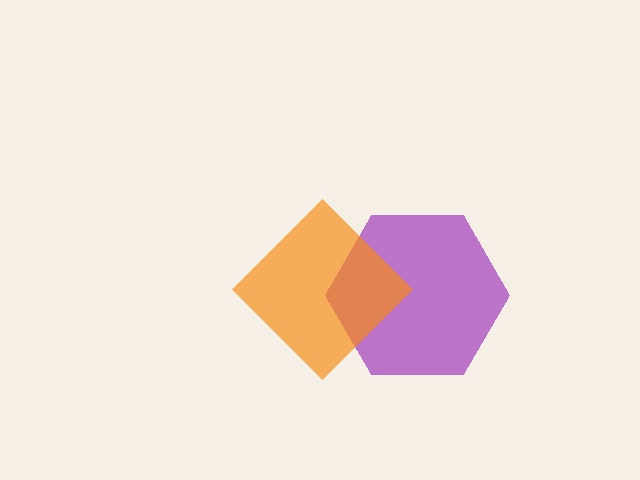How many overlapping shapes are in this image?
There are 2 overlapping shapes in the image.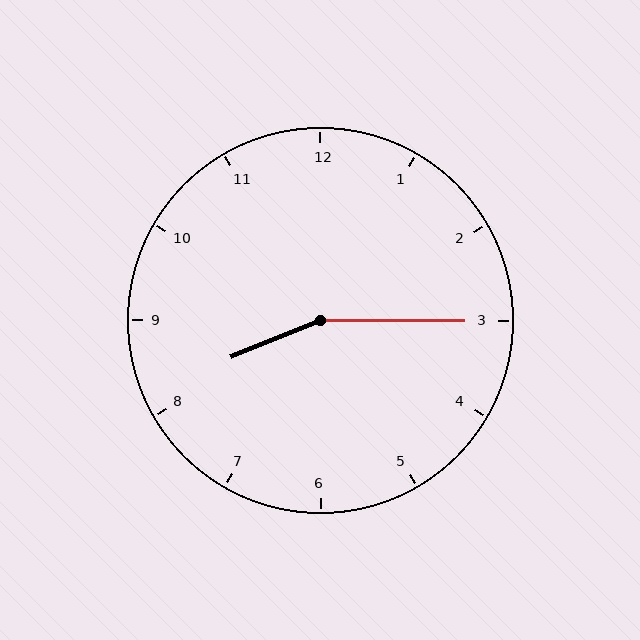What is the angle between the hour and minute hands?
Approximately 158 degrees.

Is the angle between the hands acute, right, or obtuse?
It is obtuse.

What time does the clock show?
8:15.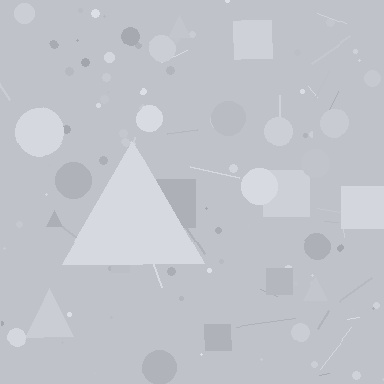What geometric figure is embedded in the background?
A triangle is embedded in the background.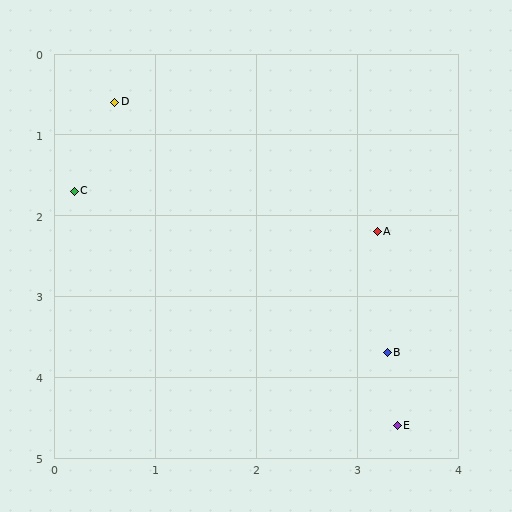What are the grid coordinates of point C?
Point C is at approximately (0.2, 1.7).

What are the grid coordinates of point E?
Point E is at approximately (3.4, 4.6).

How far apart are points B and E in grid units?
Points B and E are about 0.9 grid units apart.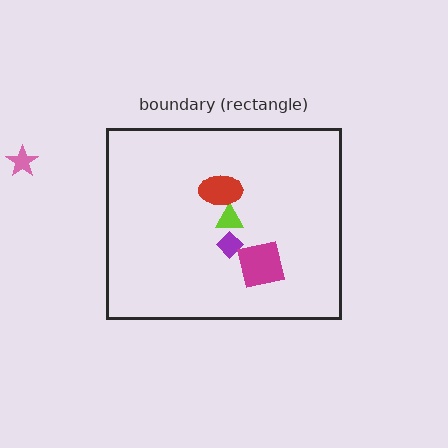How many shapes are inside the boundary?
4 inside, 1 outside.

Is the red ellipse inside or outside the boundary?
Inside.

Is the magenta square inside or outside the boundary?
Inside.